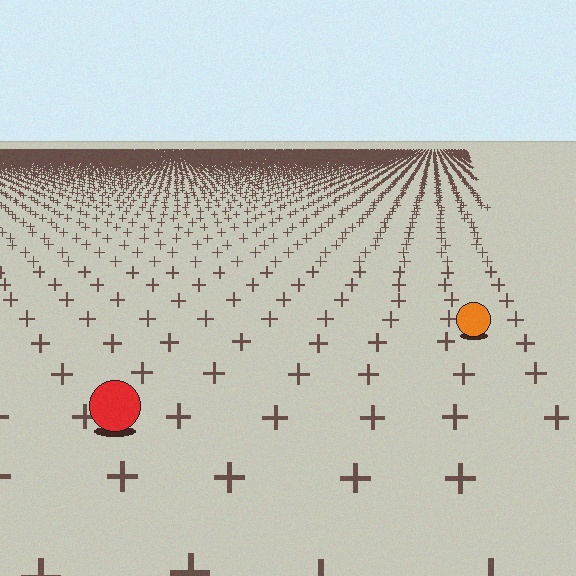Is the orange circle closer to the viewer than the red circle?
No. The red circle is closer — you can tell from the texture gradient: the ground texture is coarser near it.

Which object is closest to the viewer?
The red circle is closest. The texture marks near it are larger and more spread out.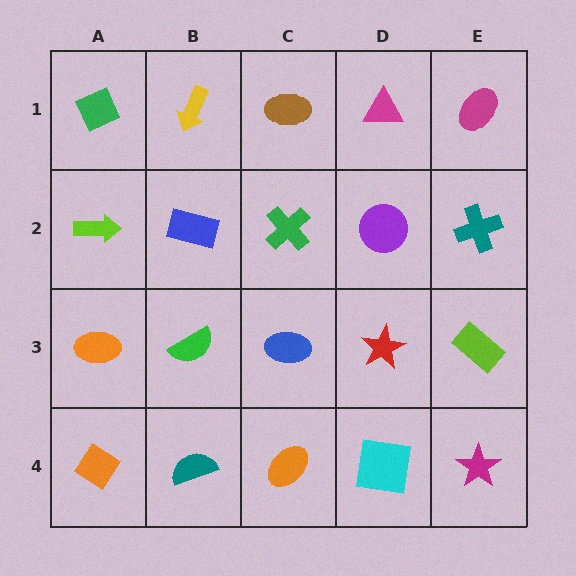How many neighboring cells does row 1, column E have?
2.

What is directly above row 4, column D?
A red star.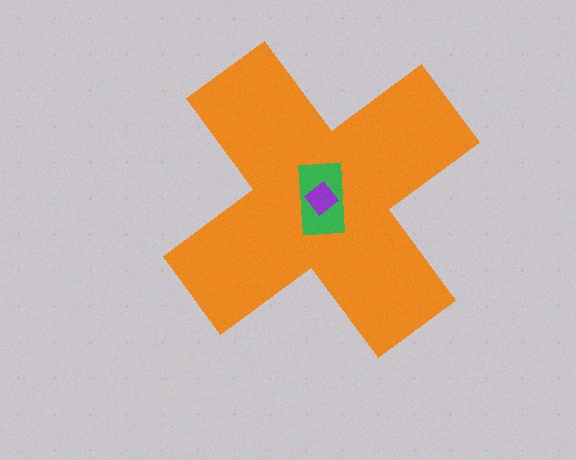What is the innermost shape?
The purple diamond.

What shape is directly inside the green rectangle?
The purple diamond.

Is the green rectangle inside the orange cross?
Yes.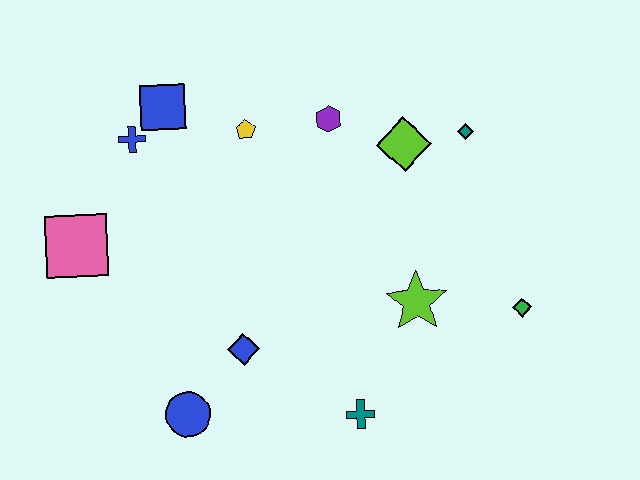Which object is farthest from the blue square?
The green diamond is farthest from the blue square.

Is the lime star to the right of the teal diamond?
No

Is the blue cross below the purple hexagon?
Yes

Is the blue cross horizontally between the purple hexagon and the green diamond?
No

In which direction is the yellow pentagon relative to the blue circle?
The yellow pentagon is above the blue circle.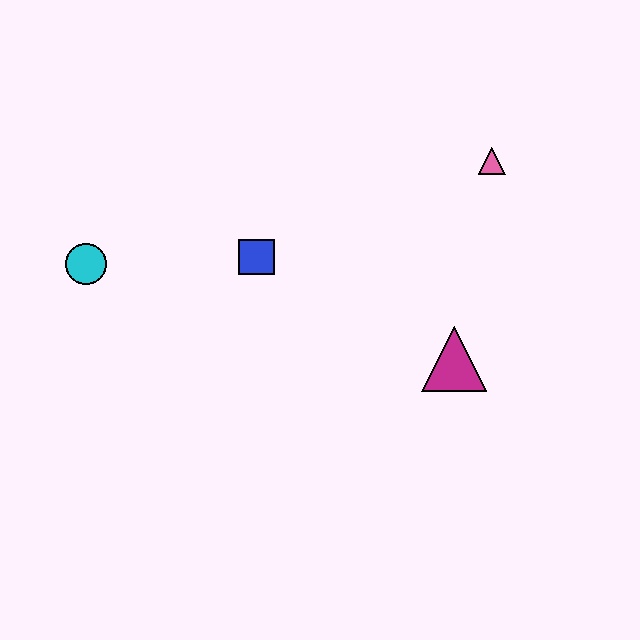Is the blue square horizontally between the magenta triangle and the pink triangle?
No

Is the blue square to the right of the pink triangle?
No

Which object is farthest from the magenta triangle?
The cyan circle is farthest from the magenta triangle.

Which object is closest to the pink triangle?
The magenta triangle is closest to the pink triangle.